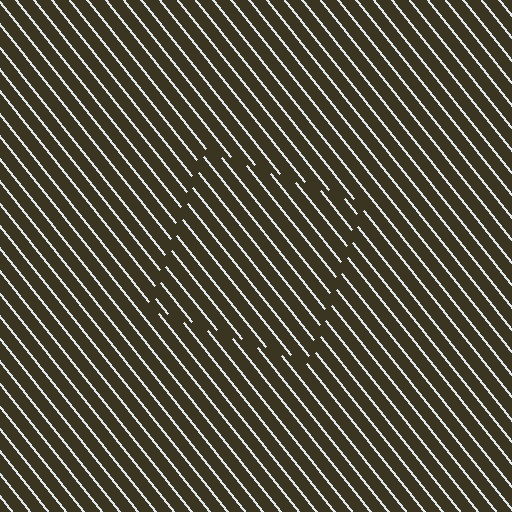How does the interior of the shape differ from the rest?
The interior of the shape contains the same grating, shifted by half a period — the contour is defined by the phase discontinuity where line-ends from the inner and outer gratings abut.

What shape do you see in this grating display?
An illusory square. The interior of the shape contains the same grating, shifted by half a period — the contour is defined by the phase discontinuity where line-ends from the inner and outer gratings abut.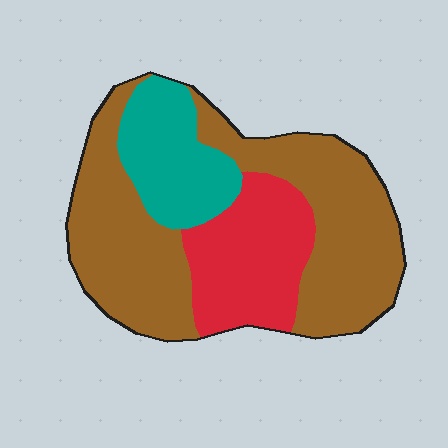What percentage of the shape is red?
Red covers 23% of the shape.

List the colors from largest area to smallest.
From largest to smallest: brown, red, teal.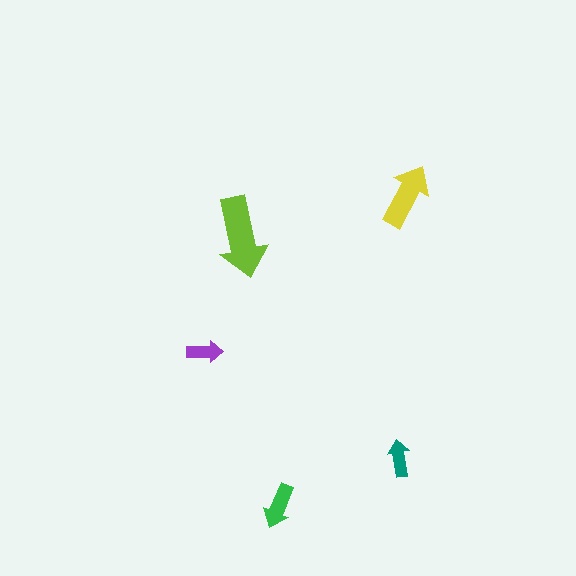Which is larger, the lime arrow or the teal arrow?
The lime one.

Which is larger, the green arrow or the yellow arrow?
The yellow one.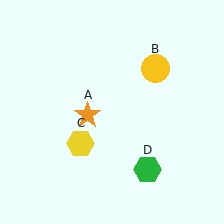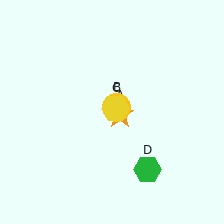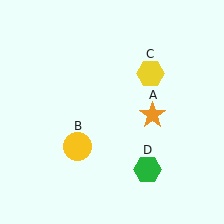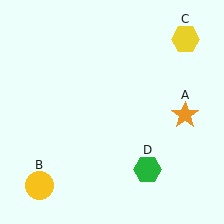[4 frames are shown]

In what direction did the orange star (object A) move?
The orange star (object A) moved right.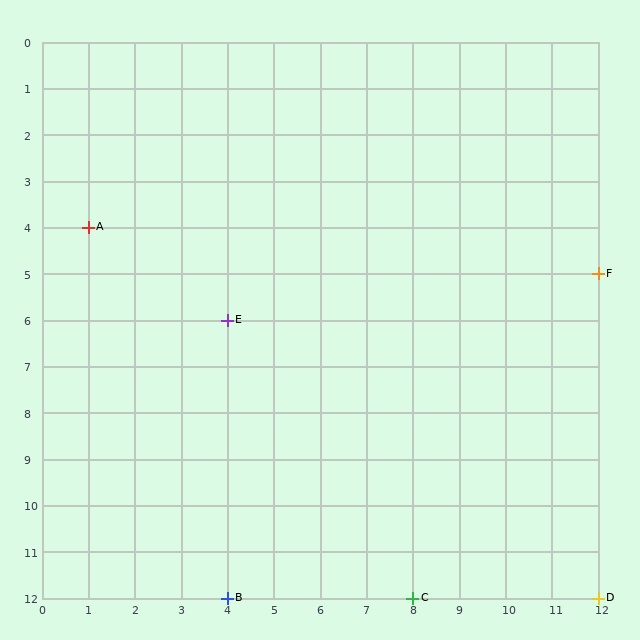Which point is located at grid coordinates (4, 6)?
Point E is at (4, 6).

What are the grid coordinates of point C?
Point C is at grid coordinates (8, 12).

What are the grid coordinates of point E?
Point E is at grid coordinates (4, 6).